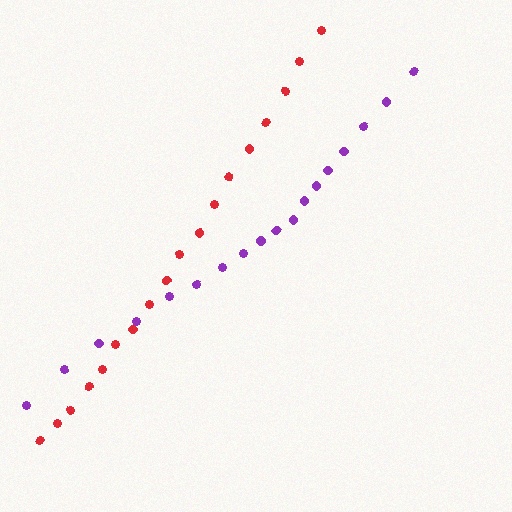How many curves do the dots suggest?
There are 2 distinct paths.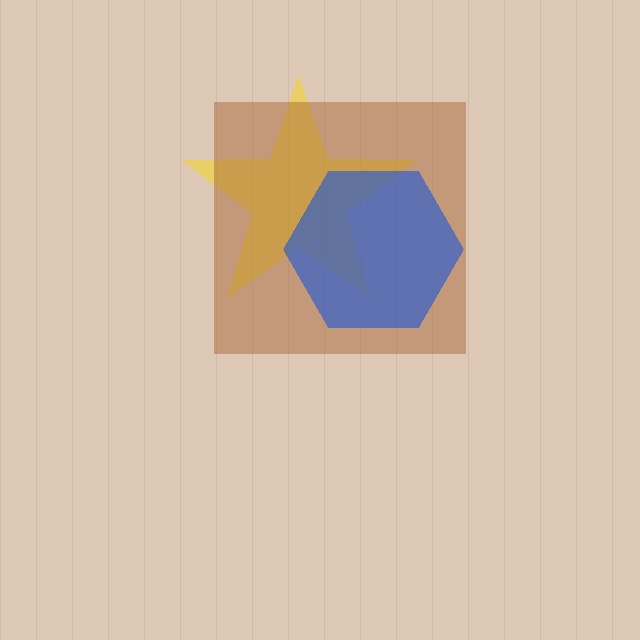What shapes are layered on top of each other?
The layered shapes are: a yellow star, a brown square, a blue hexagon.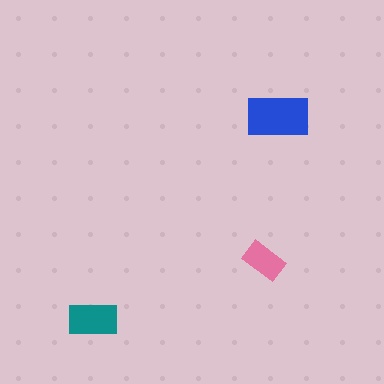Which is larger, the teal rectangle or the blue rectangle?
The blue one.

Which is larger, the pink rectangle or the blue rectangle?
The blue one.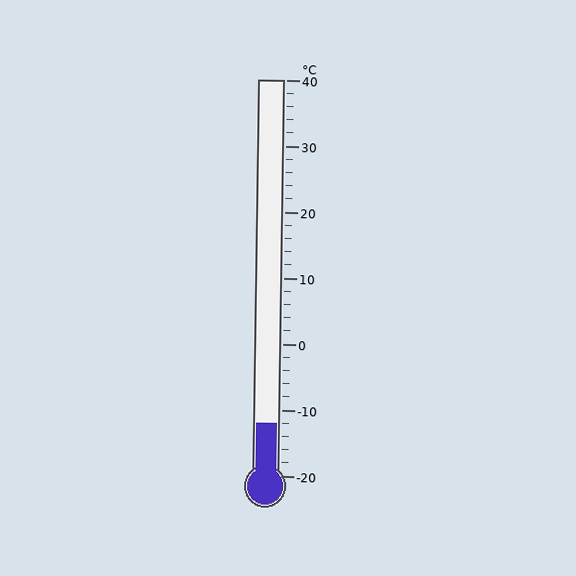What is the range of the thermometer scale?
The thermometer scale ranges from -20°C to 40°C.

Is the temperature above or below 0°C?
The temperature is below 0°C.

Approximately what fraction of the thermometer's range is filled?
The thermometer is filled to approximately 15% of its range.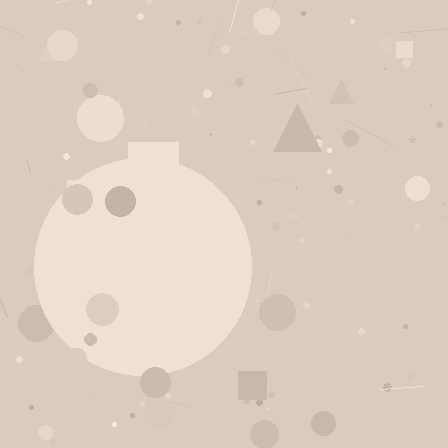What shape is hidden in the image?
A circle is hidden in the image.